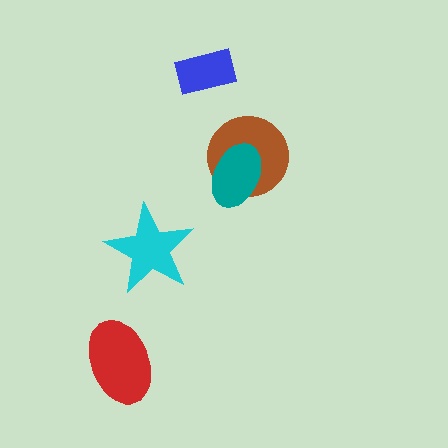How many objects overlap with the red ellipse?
0 objects overlap with the red ellipse.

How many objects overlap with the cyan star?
0 objects overlap with the cyan star.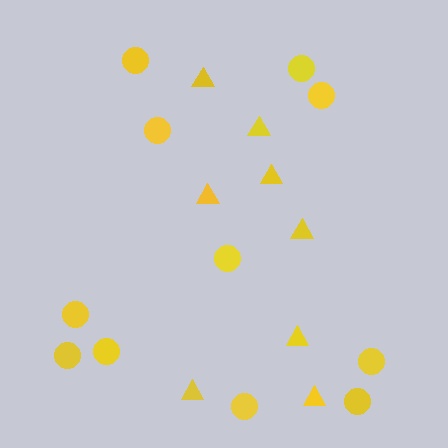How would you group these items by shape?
There are 2 groups: one group of circles (11) and one group of triangles (8).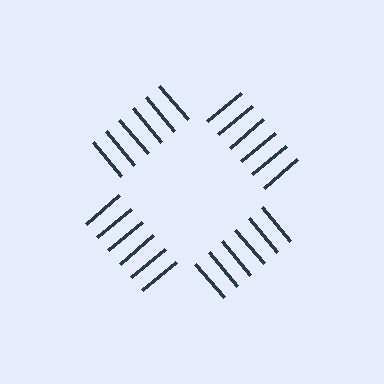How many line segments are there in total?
24 — 6 along each of the 4 edges.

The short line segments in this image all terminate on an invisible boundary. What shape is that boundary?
An illusory square — the line segments terminate on its edges but no continuous stroke is drawn.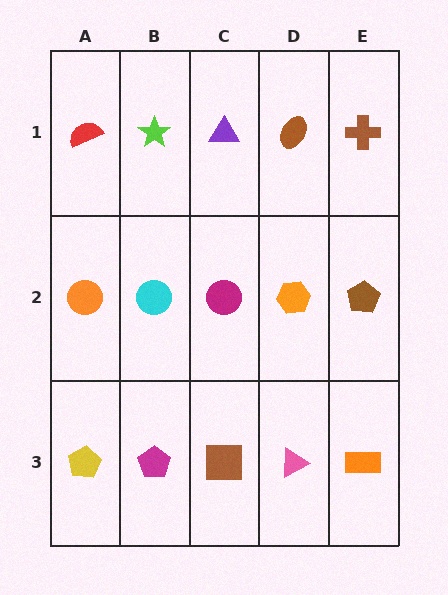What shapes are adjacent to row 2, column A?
A red semicircle (row 1, column A), a yellow pentagon (row 3, column A), a cyan circle (row 2, column B).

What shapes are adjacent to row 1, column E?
A brown pentagon (row 2, column E), a brown ellipse (row 1, column D).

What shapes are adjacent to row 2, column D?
A brown ellipse (row 1, column D), a pink triangle (row 3, column D), a magenta circle (row 2, column C), a brown pentagon (row 2, column E).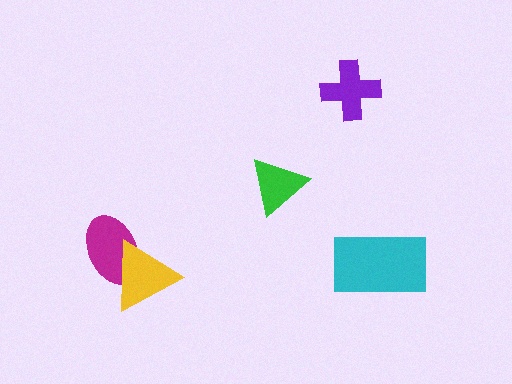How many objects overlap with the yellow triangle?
1 object overlaps with the yellow triangle.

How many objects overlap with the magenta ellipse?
1 object overlaps with the magenta ellipse.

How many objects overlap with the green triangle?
0 objects overlap with the green triangle.